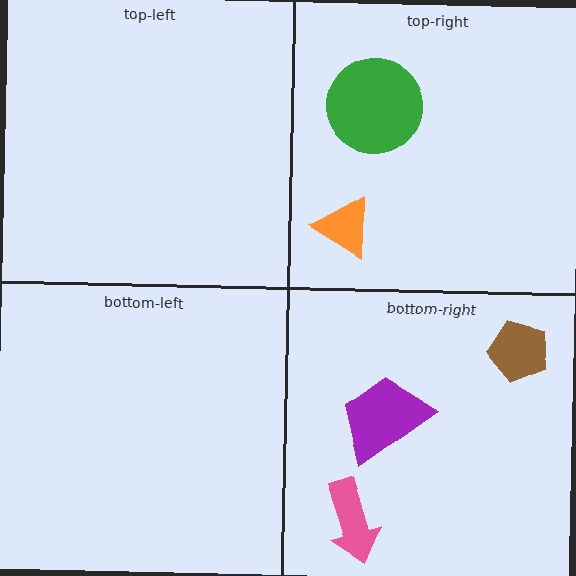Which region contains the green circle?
The top-right region.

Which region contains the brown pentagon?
The bottom-right region.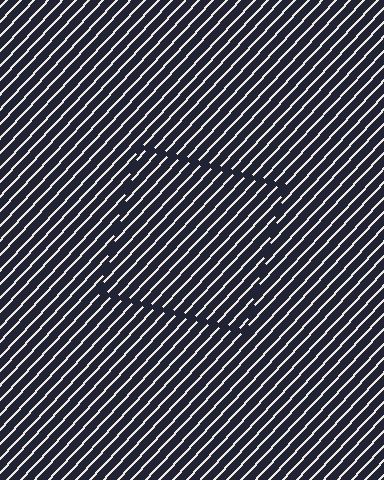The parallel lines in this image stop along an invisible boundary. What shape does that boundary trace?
An illusory square. The interior of the shape contains the same grating, shifted by half a period — the contour is defined by the phase discontinuity where line-ends from the inner and outer gratings abut.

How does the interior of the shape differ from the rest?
The interior of the shape contains the same grating, shifted by half a period — the contour is defined by the phase discontinuity where line-ends from the inner and outer gratings abut.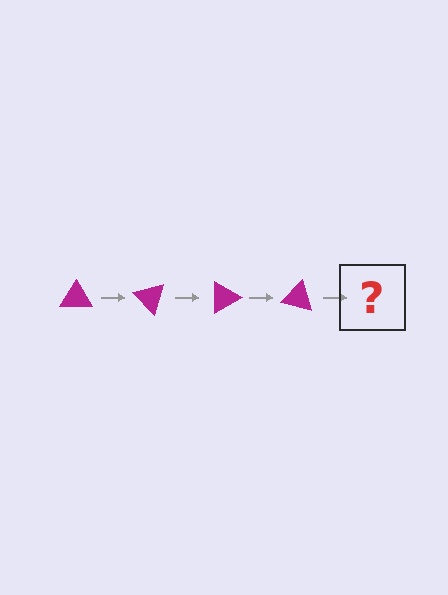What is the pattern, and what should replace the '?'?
The pattern is that the triangle rotates 45 degrees each step. The '?' should be a magenta triangle rotated 180 degrees.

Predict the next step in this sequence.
The next step is a magenta triangle rotated 180 degrees.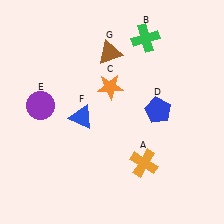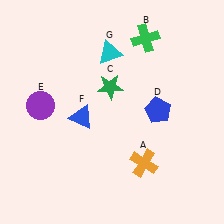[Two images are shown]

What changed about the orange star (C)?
In Image 1, C is orange. In Image 2, it changed to green.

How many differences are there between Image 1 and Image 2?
There are 2 differences between the two images.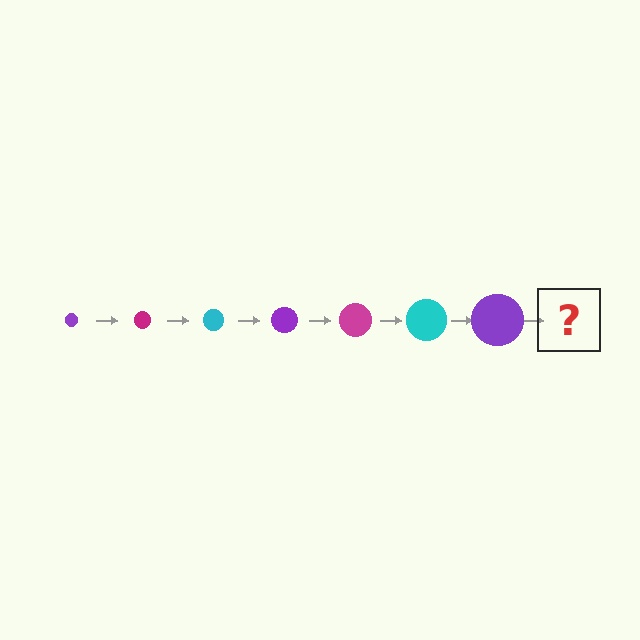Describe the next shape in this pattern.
It should be a magenta circle, larger than the previous one.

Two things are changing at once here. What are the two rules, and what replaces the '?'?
The two rules are that the circle grows larger each step and the color cycles through purple, magenta, and cyan. The '?' should be a magenta circle, larger than the previous one.